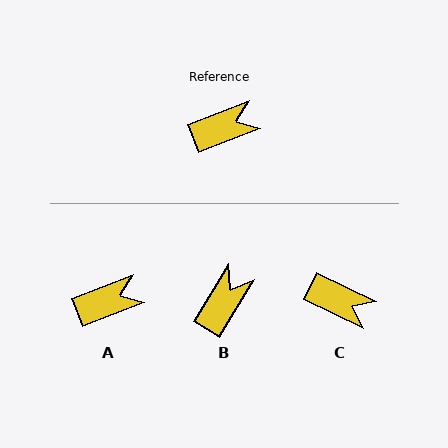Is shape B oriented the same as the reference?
No, it is off by about 38 degrees.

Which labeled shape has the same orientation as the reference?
A.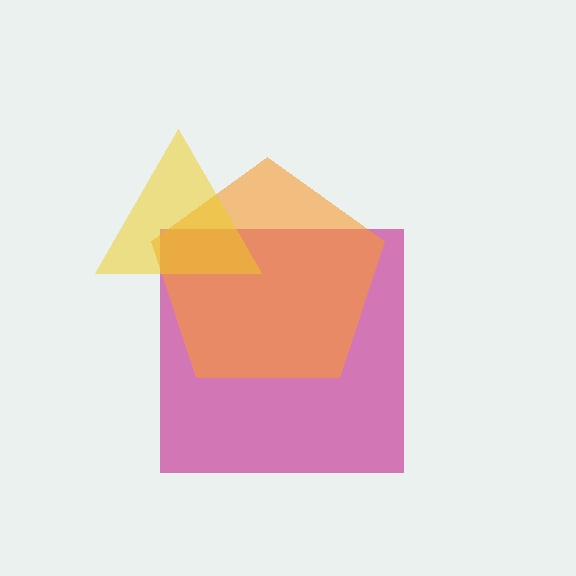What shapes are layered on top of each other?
The layered shapes are: a magenta square, an orange pentagon, a yellow triangle.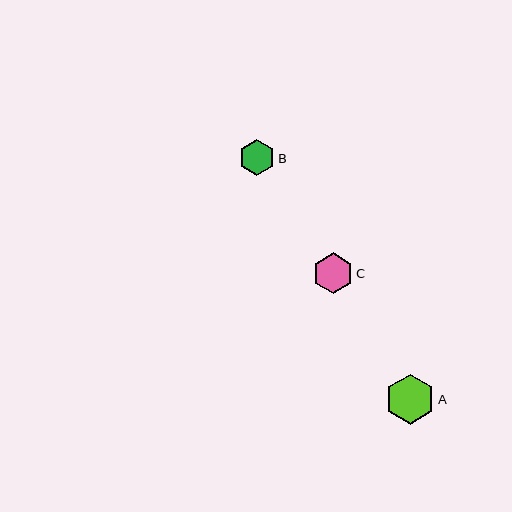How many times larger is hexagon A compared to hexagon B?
Hexagon A is approximately 1.4 times the size of hexagon B.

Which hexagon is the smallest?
Hexagon B is the smallest with a size of approximately 36 pixels.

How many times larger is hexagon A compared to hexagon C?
Hexagon A is approximately 1.2 times the size of hexagon C.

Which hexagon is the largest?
Hexagon A is the largest with a size of approximately 50 pixels.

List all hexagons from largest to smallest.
From largest to smallest: A, C, B.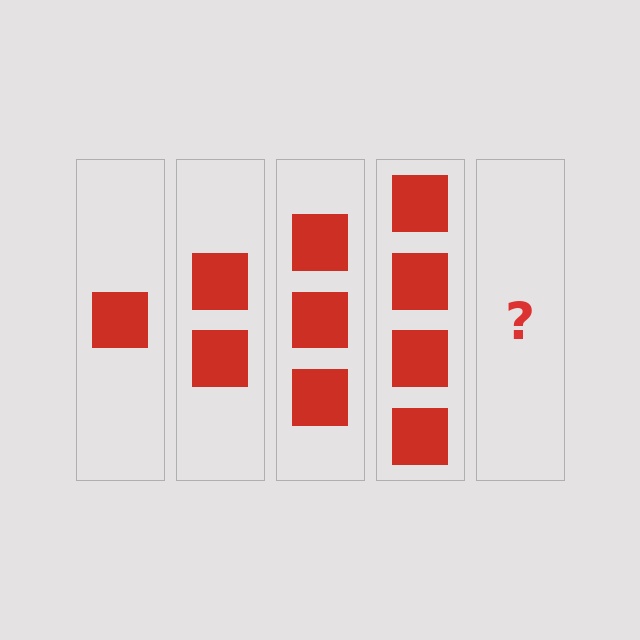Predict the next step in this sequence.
The next step is 5 squares.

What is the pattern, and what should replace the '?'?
The pattern is that each step adds one more square. The '?' should be 5 squares.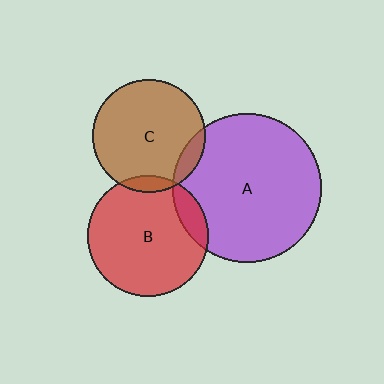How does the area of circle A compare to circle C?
Approximately 1.7 times.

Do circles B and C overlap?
Yes.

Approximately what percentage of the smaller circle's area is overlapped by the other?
Approximately 5%.